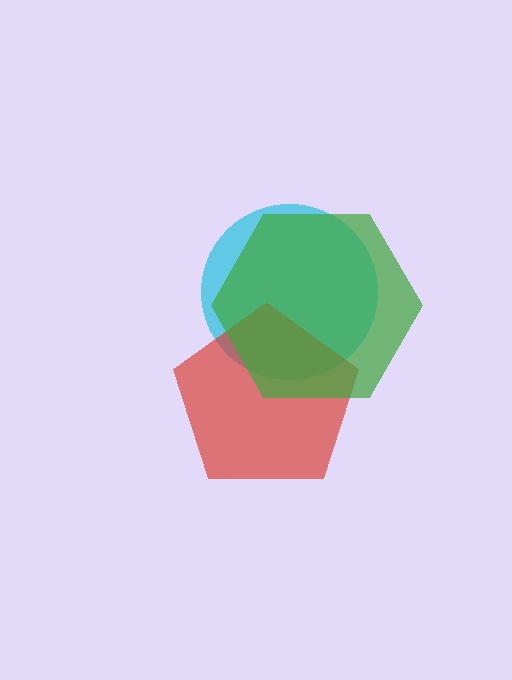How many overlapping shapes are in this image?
There are 3 overlapping shapes in the image.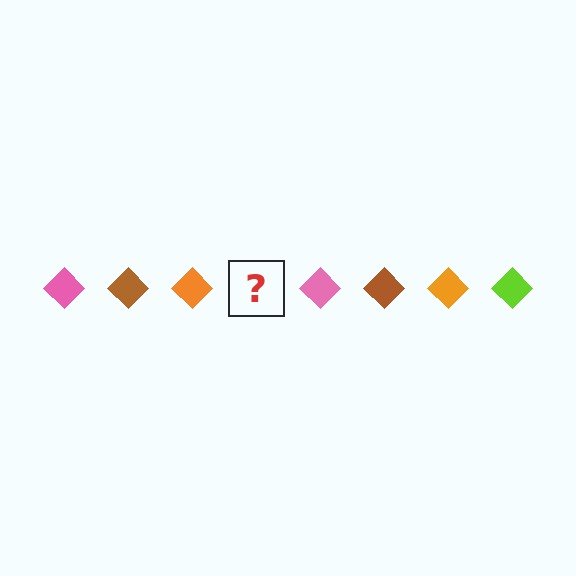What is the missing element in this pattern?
The missing element is a lime diamond.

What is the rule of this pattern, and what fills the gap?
The rule is that the pattern cycles through pink, brown, orange, lime diamonds. The gap should be filled with a lime diamond.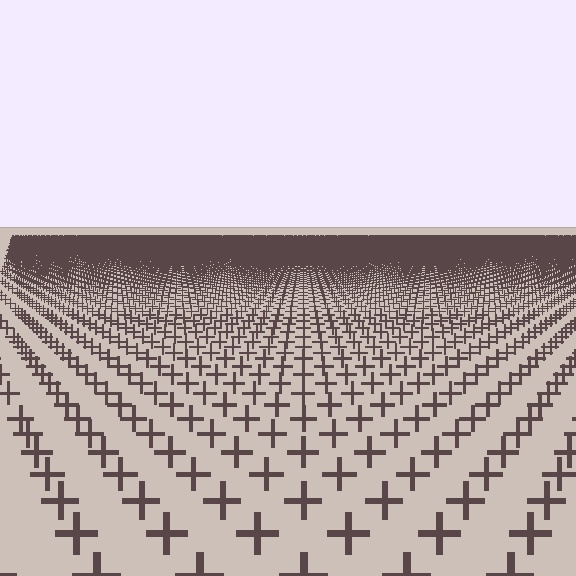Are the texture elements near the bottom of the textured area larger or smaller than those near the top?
Larger. Near the bottom, elements are closer to the viewer and appear at a bigger on-screen size.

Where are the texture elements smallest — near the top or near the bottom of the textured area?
Near the top.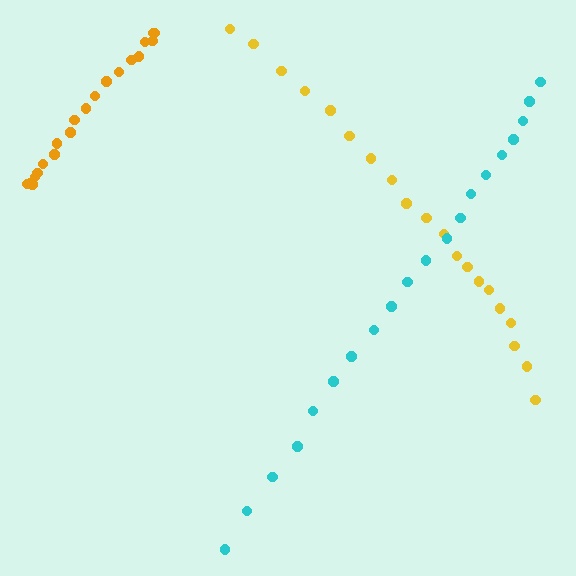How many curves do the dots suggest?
There are 3 distinct paths.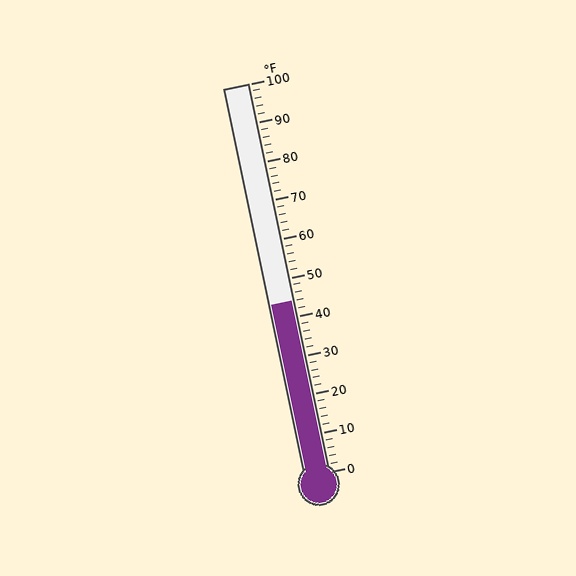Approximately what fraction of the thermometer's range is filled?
The thermometer is filled to approximately 45% of its range.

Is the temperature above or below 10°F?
The temperature is above 10°F.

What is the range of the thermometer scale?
The thermometer scale ranges from 0°F to 100°F.